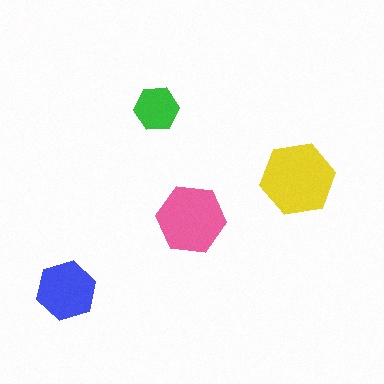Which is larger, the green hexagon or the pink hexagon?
The pink one.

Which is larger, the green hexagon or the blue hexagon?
The blue one.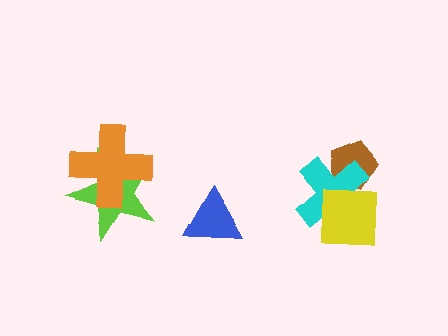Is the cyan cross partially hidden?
Yes, it is partially covered by another shape.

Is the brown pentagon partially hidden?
Yes, it is partially covered by another shape.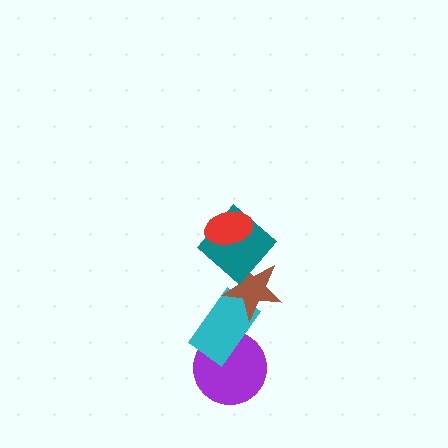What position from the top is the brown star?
The brown star is 3rd from the top.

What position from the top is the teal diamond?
The teal diamond is 2nd from the top.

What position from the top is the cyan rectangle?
The cyan rectangle is 4th from the top.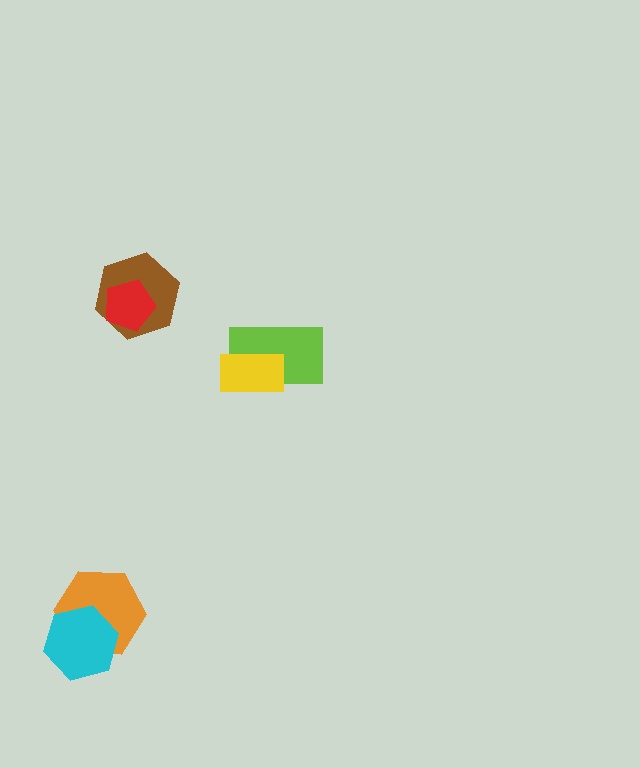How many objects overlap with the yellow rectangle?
1 object overlaps with the yellow rectangle.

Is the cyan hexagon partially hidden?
No, no other shape covers it.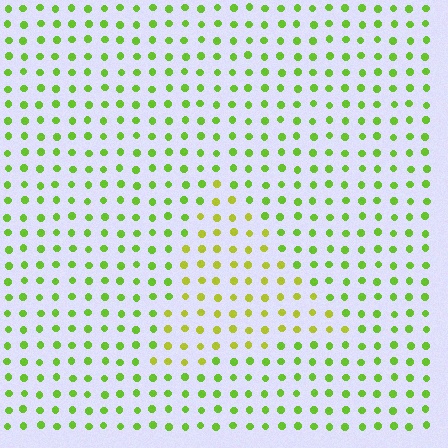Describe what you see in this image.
The image is filled with small lime elements in a uniform arrangement. A triangle-shaped region is visible where the elements are tinted to a slightly different hue, forming a subtle color boundary.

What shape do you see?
I see a triangle.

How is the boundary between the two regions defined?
The boundary is defined purely by a slight shift in hue (about 29 degrees). Spacing, size, and orientation are identical on both sides.